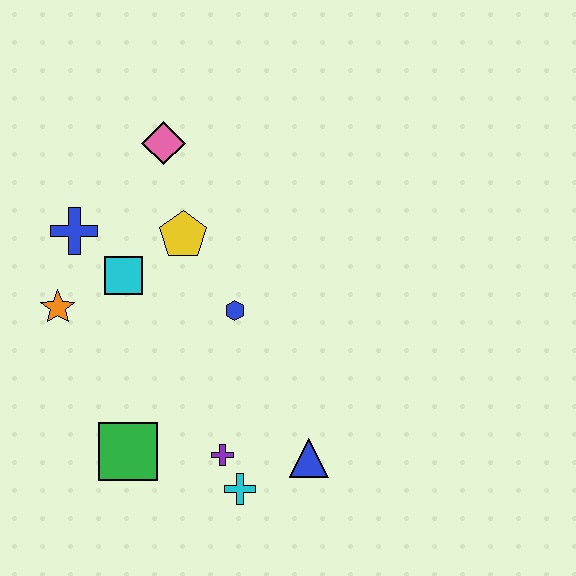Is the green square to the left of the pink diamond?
Yes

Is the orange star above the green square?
Yes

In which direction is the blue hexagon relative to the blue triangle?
The blue hexagon is above the blue triangle.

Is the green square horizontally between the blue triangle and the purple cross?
No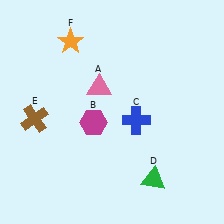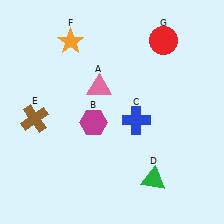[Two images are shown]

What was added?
A red circle (G) was added in Image 2.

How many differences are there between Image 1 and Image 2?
There is 1 difference between the two images.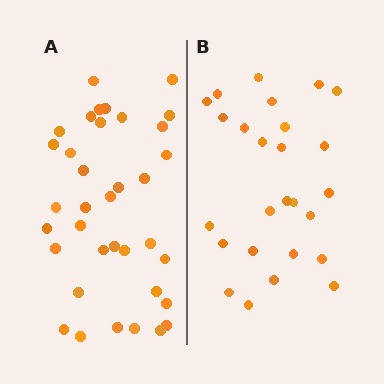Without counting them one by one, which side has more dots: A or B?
Region A (the left region) has more dots.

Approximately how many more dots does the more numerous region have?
Region A has roughly 10 or so more dots than region B.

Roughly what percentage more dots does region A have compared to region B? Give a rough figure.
About 40% more.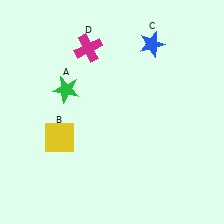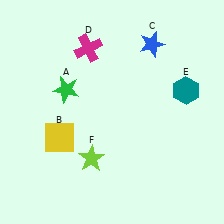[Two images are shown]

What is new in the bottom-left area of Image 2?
A lime star (F) was added in the bottom-left area of Image 2.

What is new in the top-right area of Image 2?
A teal hexagon (E) was added in the top-right area of Image 2.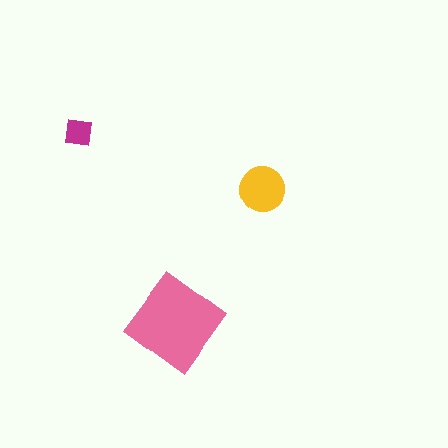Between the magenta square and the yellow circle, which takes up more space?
The yellow circle.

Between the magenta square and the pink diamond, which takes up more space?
The pink diamond.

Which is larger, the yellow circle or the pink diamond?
The pink diamond.